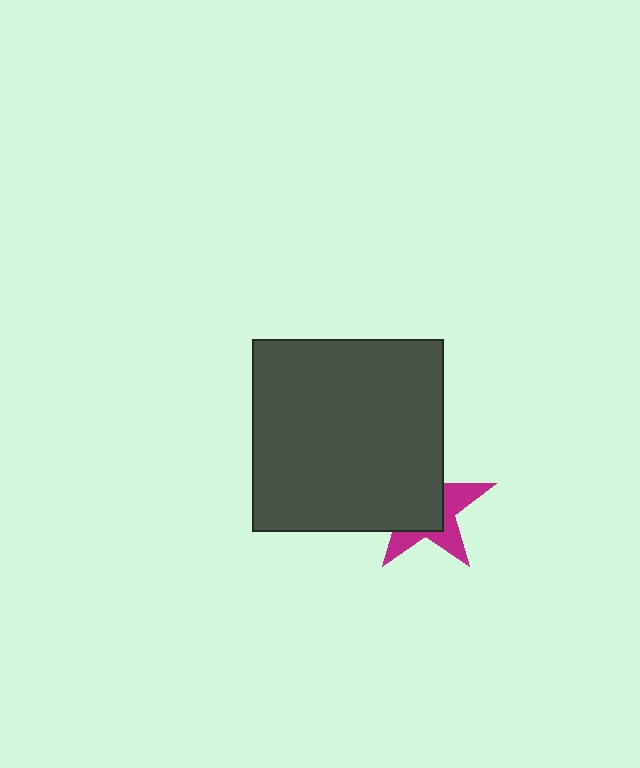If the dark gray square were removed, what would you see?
You would see the complete magenta star.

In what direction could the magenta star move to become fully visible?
The magenta star could move toward the lower-right. That would shift it out from behind the dark gray square entirely.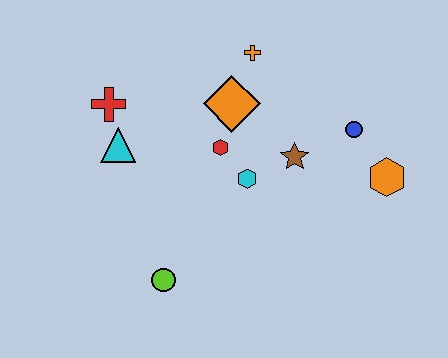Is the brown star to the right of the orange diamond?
Yes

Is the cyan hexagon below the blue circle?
Yes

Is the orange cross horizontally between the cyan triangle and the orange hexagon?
Yes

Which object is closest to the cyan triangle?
The red cross is closest to the cyan triangle.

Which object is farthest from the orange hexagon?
The red cross is farthest from the orange hexagon.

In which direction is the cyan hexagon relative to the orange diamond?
The cyan hexagon is below the orange diamond.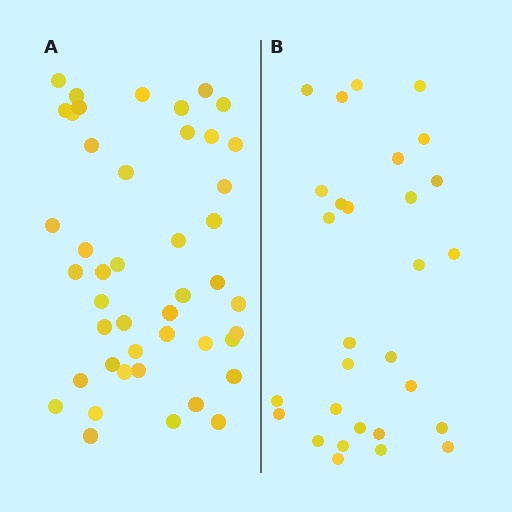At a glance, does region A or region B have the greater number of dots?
Region A (the left region) has more dots.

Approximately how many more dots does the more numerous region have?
Region A has approximately 15 more dots than region B.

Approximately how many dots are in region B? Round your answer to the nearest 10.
About 30 dots. (The exact count is 29, which rounds to 30.)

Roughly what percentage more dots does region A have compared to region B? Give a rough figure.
About 55% more.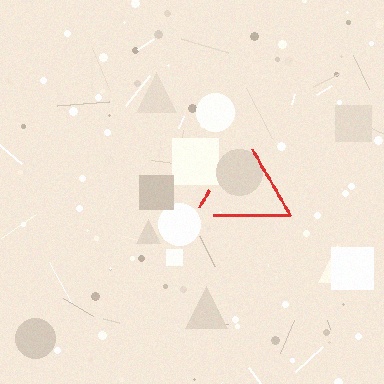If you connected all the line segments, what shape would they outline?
They would outline a triangle.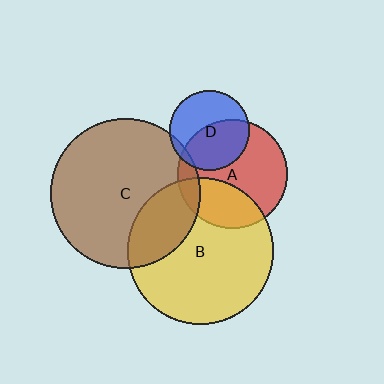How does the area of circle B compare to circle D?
Approximately 3.3 times.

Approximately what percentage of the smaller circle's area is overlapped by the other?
Approximately 50%.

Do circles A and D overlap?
Yes.